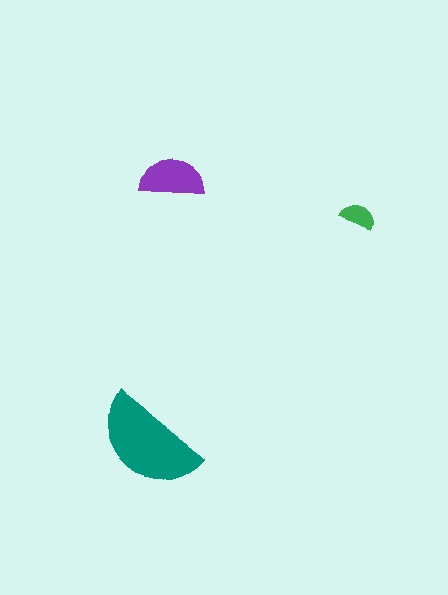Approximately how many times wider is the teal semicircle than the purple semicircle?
About 1.5 times wider.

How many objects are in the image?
There are 3 objects in the image.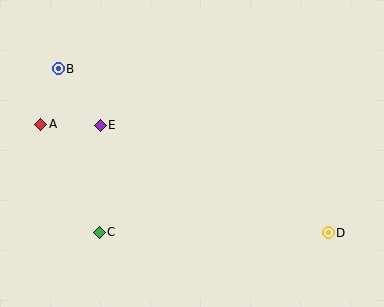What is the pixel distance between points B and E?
The distance between B and E is 70 pixels.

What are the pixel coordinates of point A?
Point A is at (41, 124).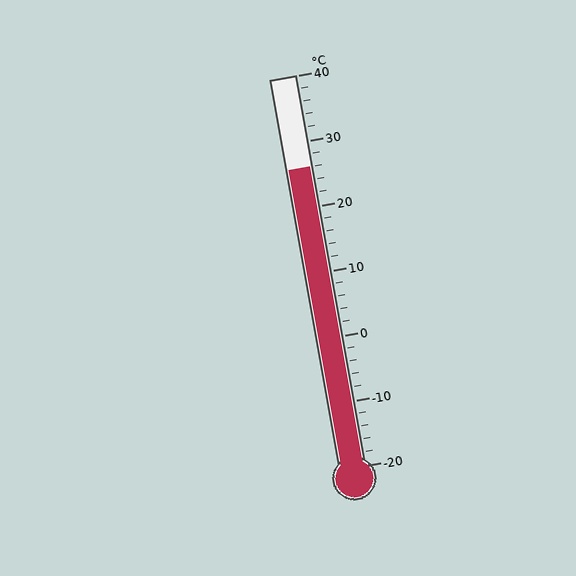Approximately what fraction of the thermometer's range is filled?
The thermometer is filled to approximately 75% of its range.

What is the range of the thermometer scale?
The thermometer scale ranges from -20°C to 40°C.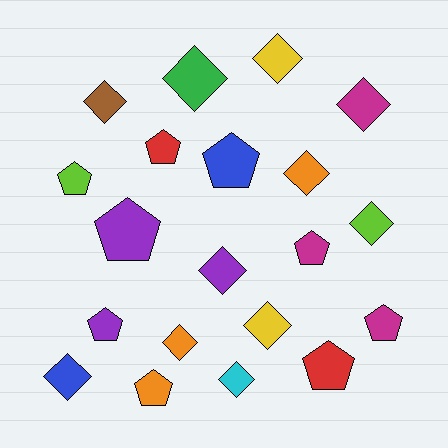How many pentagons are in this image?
There are 9 pentagons.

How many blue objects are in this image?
There are 2 blue objects.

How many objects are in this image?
There are 20 objects.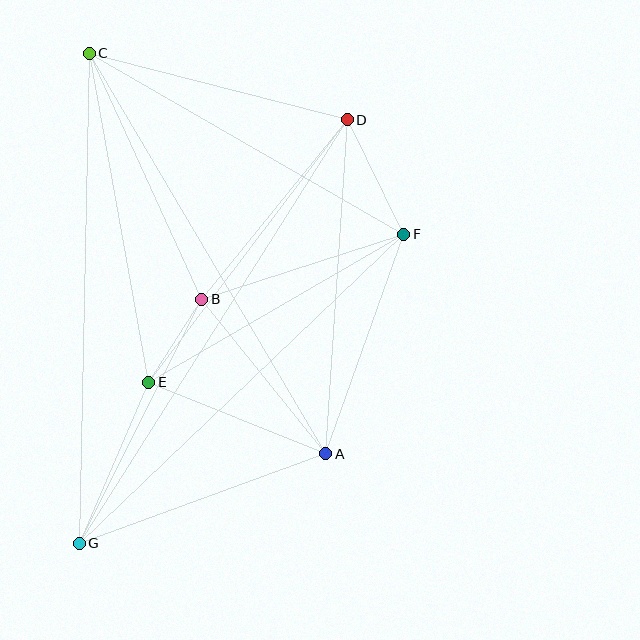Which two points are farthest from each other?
Points D and G are farthest from each other.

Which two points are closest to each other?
Points B and E are closest to each other.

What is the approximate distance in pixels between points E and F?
The distance between E and F is approximately 295 pixels.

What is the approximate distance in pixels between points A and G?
The distance between A and G is approximately 263 pixels.